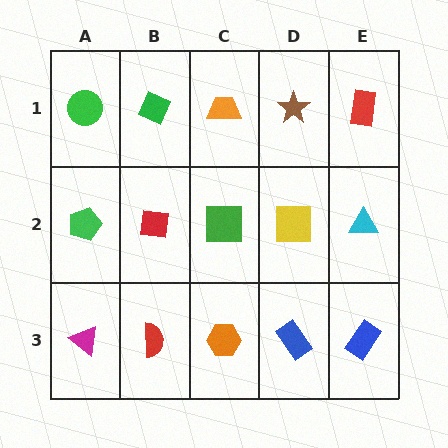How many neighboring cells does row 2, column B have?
4.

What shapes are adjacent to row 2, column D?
A brown star (row 1, column D), a blue rectangle (row 3, column D), a green square (row 2, column C), a cyan triangle (row 2, column E).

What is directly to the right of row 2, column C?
A yellow square.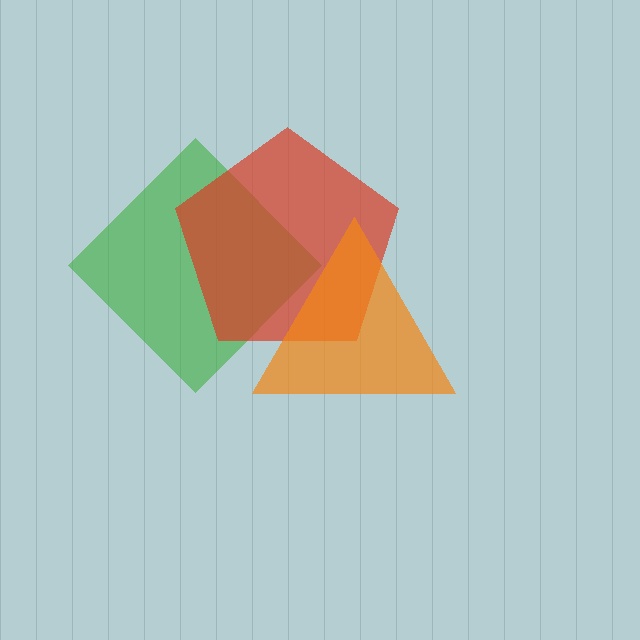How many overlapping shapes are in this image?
There are 3 overlapping shapes in the image.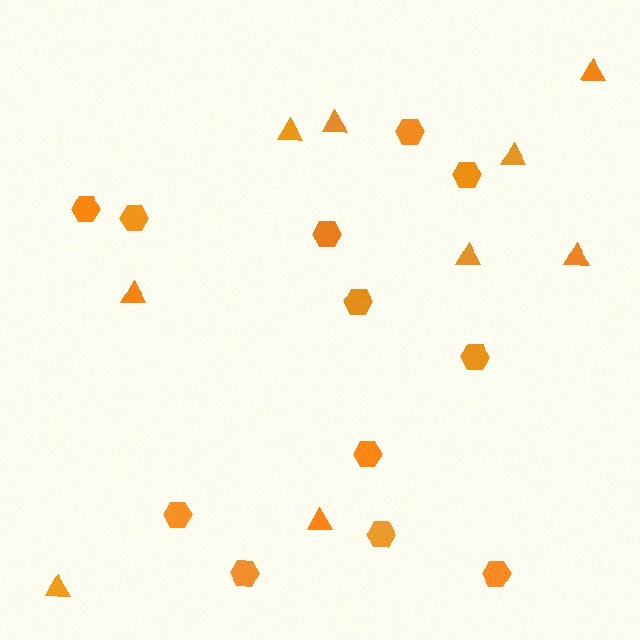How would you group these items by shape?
There are 2 groups: one group of triangles (9) and one group of hexagons (12).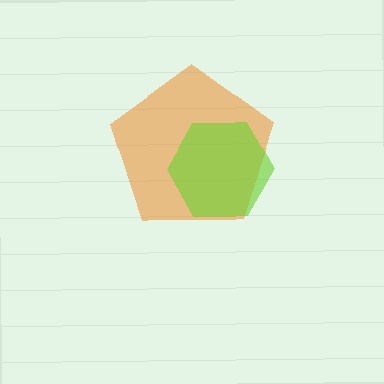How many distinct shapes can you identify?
There are 2 distinct shapes: an orange pentagon, a lime hexagon.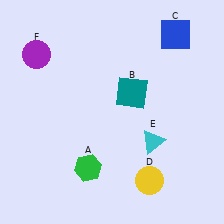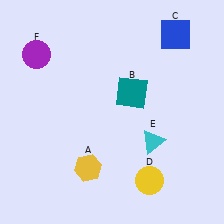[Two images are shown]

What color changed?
The hexagon (A) changed from green in Image 1 to yellow in Image 2.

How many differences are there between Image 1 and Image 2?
There is 1 difference between the two images.